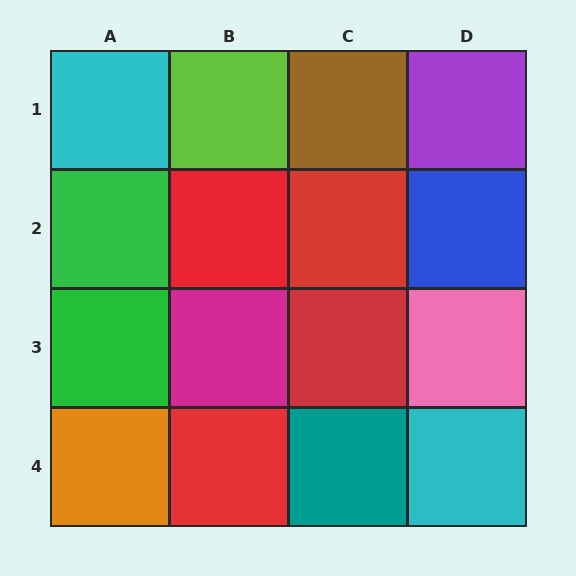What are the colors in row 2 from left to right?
Green, red, red, blue.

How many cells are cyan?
2 cells are cyan.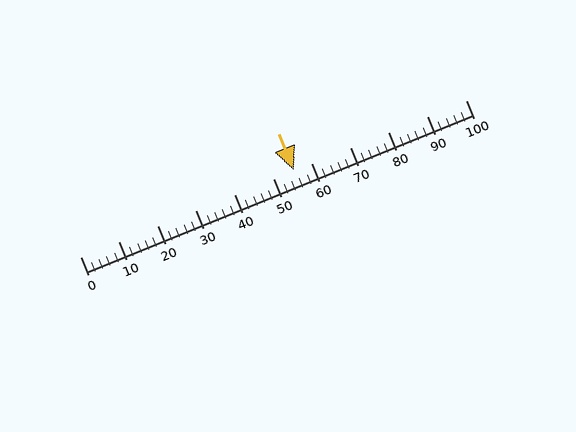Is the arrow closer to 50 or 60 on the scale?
The arrow is closer to 60.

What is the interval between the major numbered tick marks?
The major tick marks are spaced 10 units apart.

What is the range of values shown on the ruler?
The ruler shows values from 0 to 100.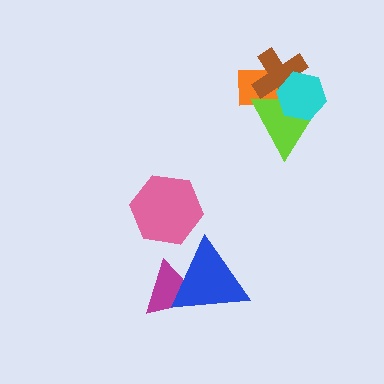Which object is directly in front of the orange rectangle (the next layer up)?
The brown cross is directly in front of the orange rectangle.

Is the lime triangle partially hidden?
Yes, it is partially covered by another shape.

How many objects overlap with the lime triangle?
3 objects overlap with the lime triangle.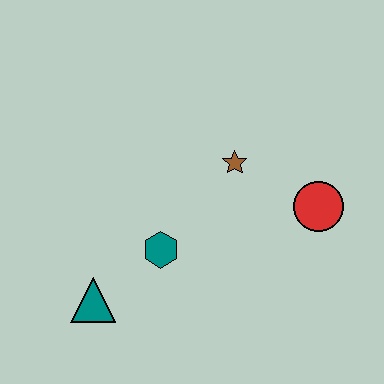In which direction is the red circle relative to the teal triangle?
The red circle is to the right of the teal triangle.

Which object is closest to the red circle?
The brown star is closest to the red circle.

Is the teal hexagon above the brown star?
No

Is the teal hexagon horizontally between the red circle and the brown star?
No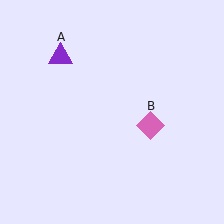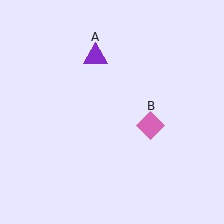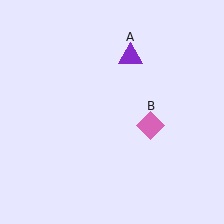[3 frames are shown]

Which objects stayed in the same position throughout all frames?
Pink diamond (object B) remained stationary.